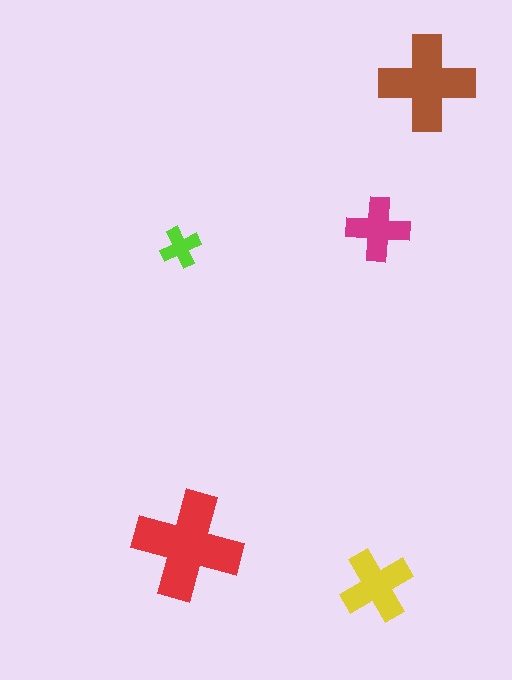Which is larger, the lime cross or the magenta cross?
The magenta one.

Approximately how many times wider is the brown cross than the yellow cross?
About 1.5 times wider.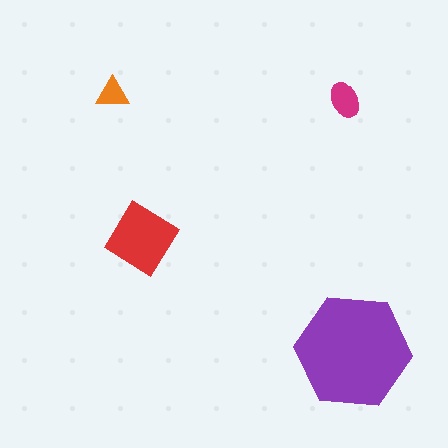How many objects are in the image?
There are 4 objects in the image.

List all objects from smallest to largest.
The orange triangle, the magenta ellipse, the red diamond, the purple hexagon.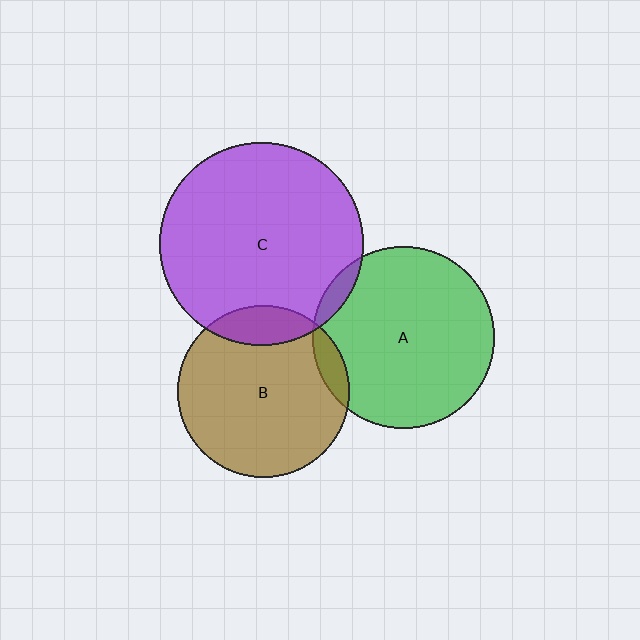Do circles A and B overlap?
Yes.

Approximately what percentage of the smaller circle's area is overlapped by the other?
Approximately 5%.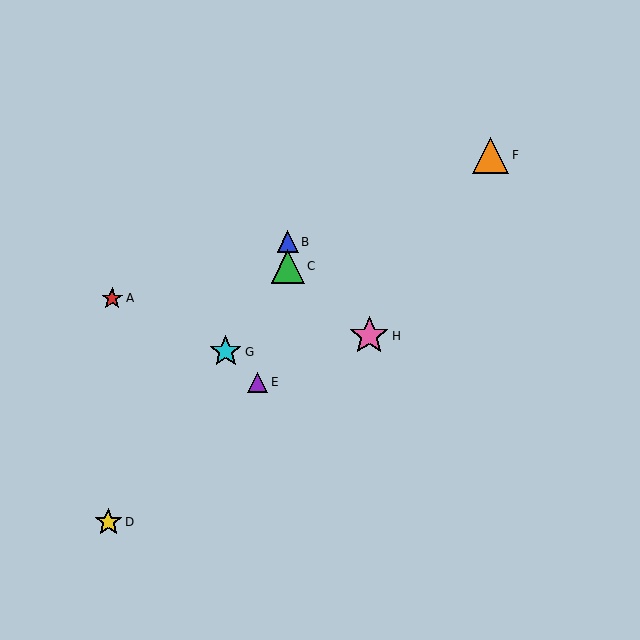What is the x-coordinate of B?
Object B is at x≈288.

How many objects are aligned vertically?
2 objects (B, C) are aligned vertically.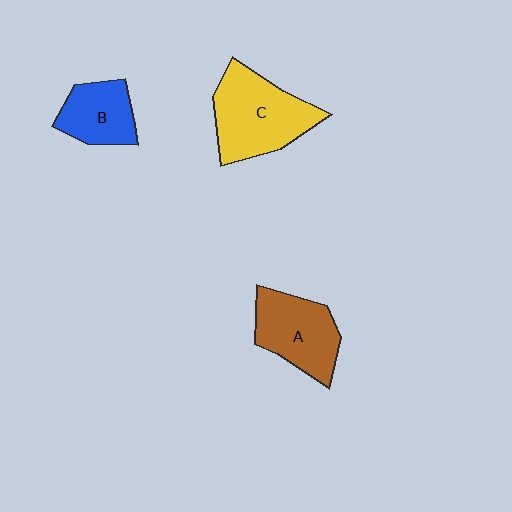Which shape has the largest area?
Shape C (yellow).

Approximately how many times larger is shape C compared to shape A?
Approximately 1.3 times.